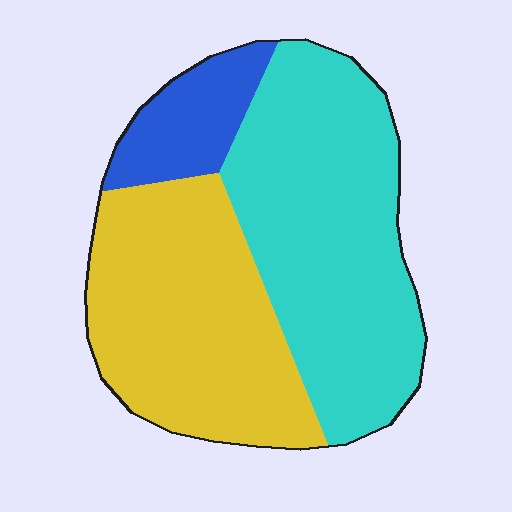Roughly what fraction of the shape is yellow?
Yellow covers 40% of the shape.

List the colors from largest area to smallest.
From largest to smallest: cyan, yellow, blue.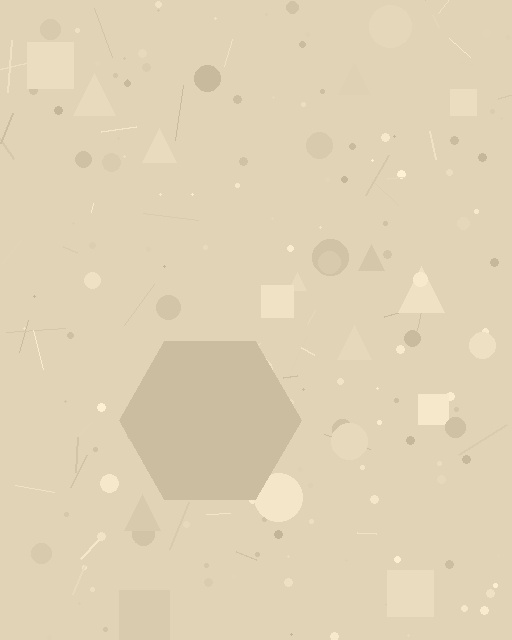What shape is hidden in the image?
A hexagon is hidden in the image.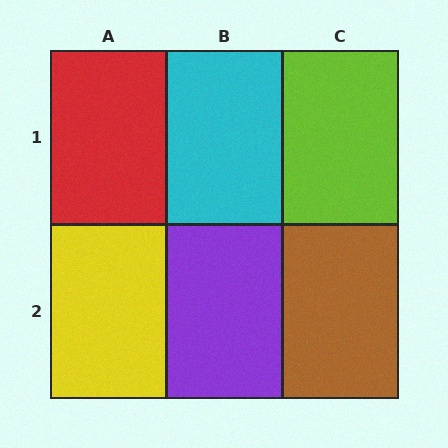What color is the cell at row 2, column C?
Brown.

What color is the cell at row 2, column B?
Purple.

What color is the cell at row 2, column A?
Yellow.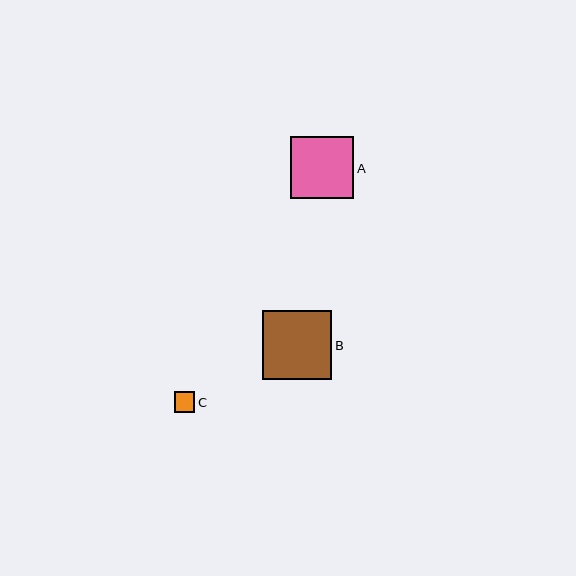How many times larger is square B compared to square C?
Square B is approximately 3.4 times the size of square C.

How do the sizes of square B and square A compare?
Square B and square A are approximately the same size.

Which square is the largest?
Square B is the largest with a size of approximately 69 pixels.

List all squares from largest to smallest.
From largest to smallest: B, A, C.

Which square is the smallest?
Square C is the smallest with a size of approximately 21 pixels.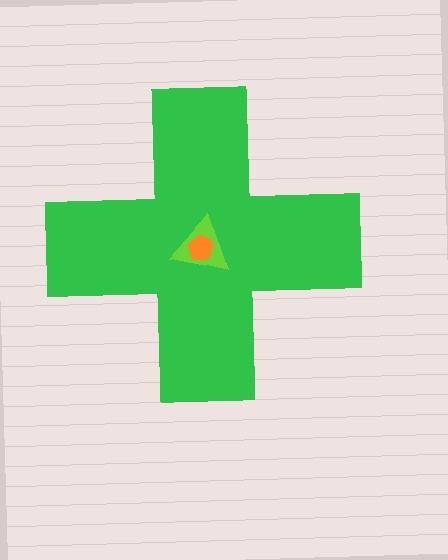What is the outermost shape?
The green cross.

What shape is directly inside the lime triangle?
The orange pentagon.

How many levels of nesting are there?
3.